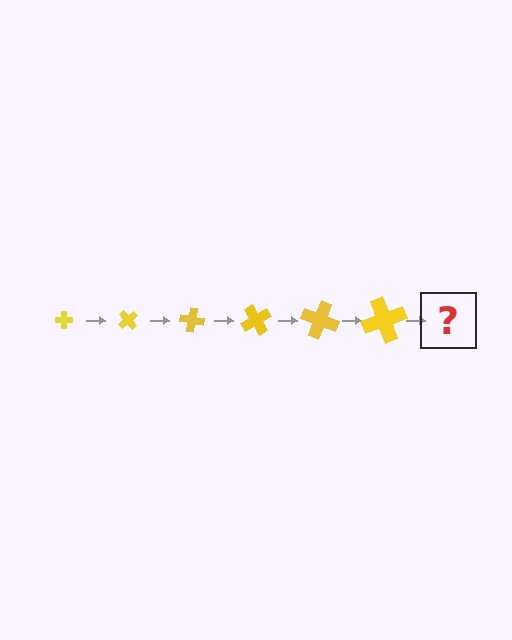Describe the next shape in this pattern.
It should be a cross, larger than the previous one and rotated 300 degrees from the start.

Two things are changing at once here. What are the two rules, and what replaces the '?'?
The two rules are that the cross grows larger each step and it rotates 50 degrees each step. The '?' should be a cross, larger than the previous one and rotated 300 degrees from the start.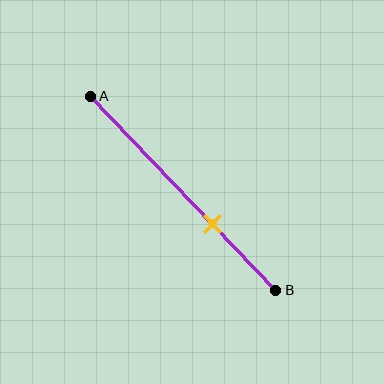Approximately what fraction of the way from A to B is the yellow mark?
The yellow mark is approximately 65% of the way from A to B.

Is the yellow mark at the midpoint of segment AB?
No, the mark is at about 65% from A, not at the 50% midpoint.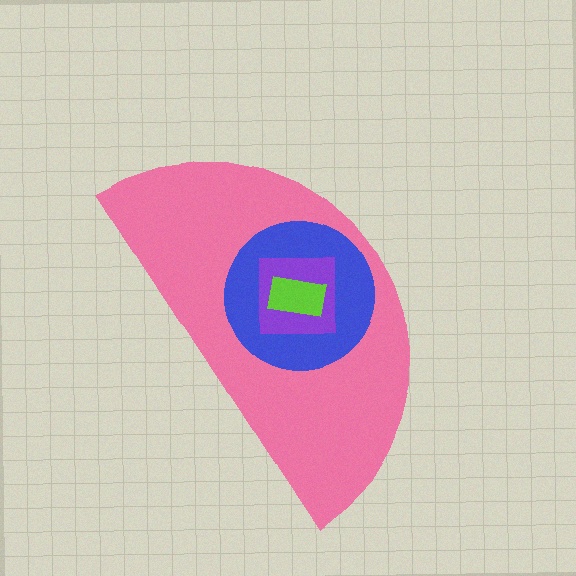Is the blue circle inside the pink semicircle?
Yes.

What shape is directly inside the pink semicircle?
The blue circle.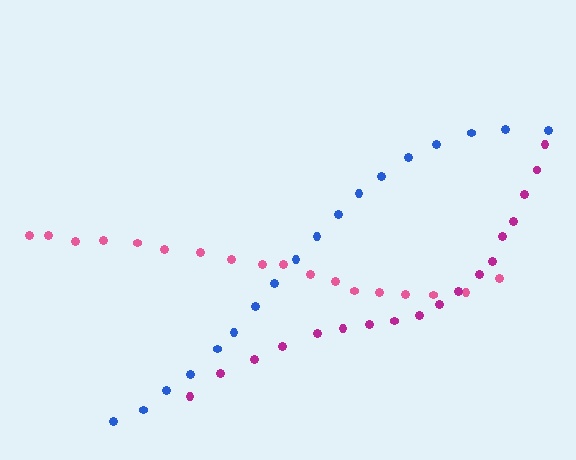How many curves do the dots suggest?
There are 3 distinct paths.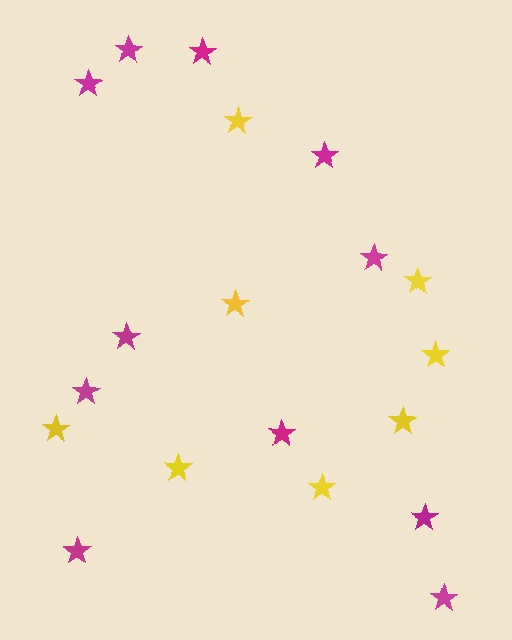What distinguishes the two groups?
There are 2 groups: one group of magenta stars (11) and one group of yellow stars (8).